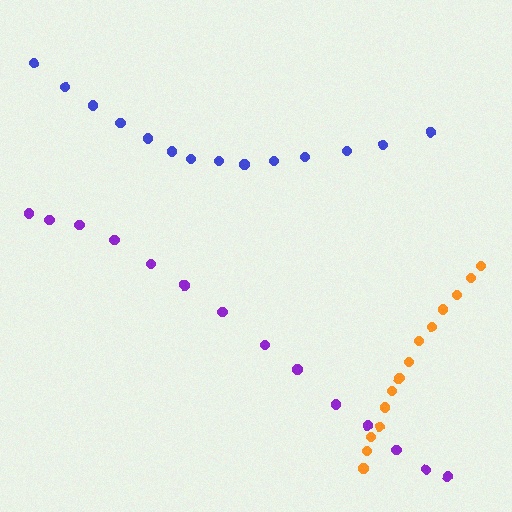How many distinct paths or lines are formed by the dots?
There are 3 distinct paths.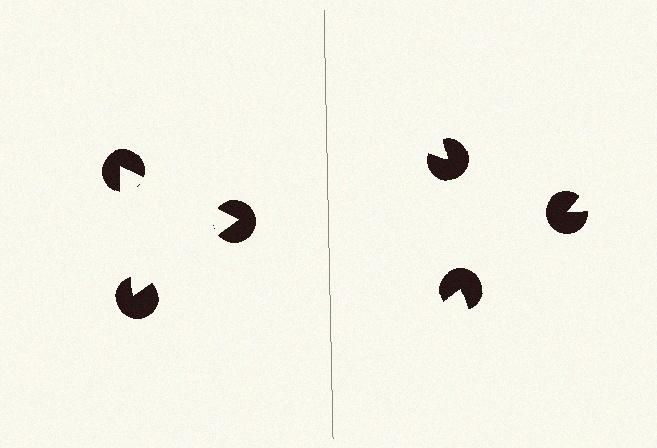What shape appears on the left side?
An illusory triangle.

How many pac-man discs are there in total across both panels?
6 — 3 on each side.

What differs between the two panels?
The pac-man discs are positioned identically on both sides; only the wedge orientations differ. On the left they align to a triangle; on the right they are misaligned.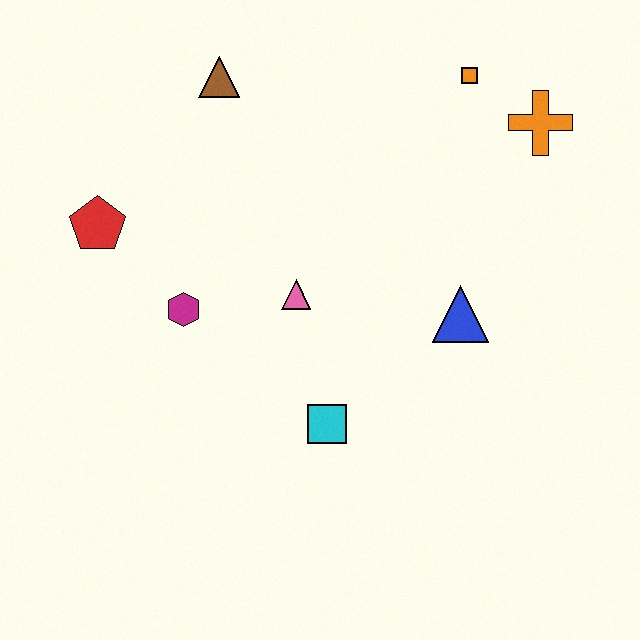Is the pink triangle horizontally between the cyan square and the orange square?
No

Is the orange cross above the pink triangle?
Yes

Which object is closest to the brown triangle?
The red pentagon is closest to the brown triangle.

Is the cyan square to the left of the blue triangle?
Yes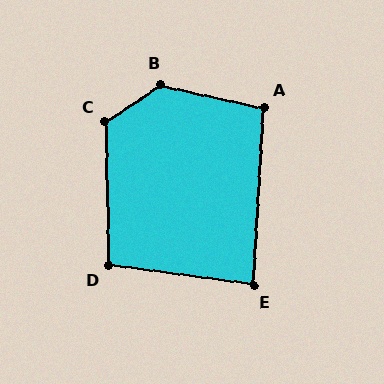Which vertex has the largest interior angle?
B, at approximately 134 degrees.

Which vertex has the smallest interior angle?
E, at approximately 86 degrees.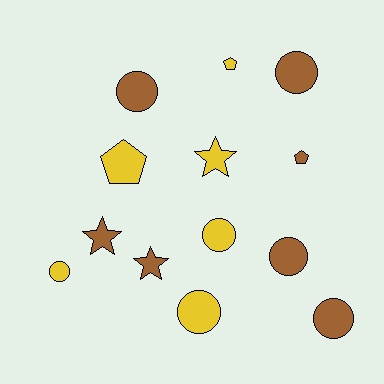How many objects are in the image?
There are 13 objects.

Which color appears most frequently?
Brown, with 7 objects.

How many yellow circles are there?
There are 3 yellow circles.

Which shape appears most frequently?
Circle, with 7 objects.